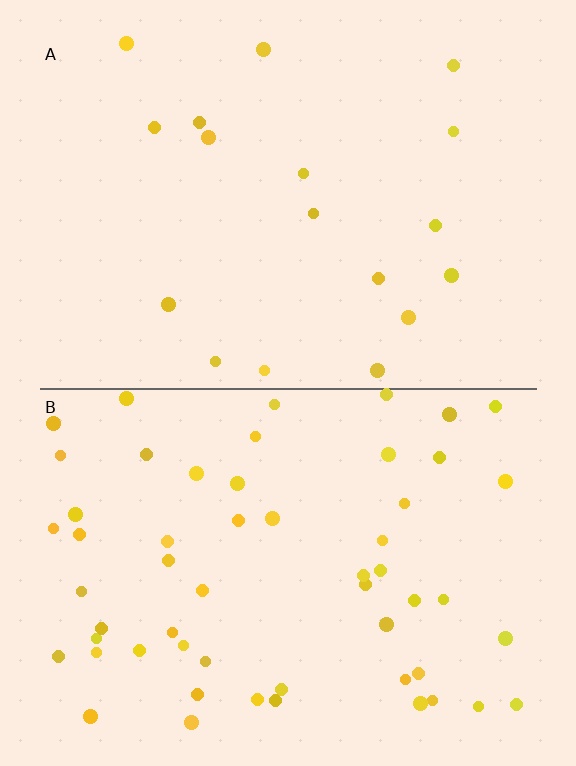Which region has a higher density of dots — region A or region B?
B (the bottom).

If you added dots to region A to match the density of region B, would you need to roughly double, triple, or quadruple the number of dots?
Approximately triple.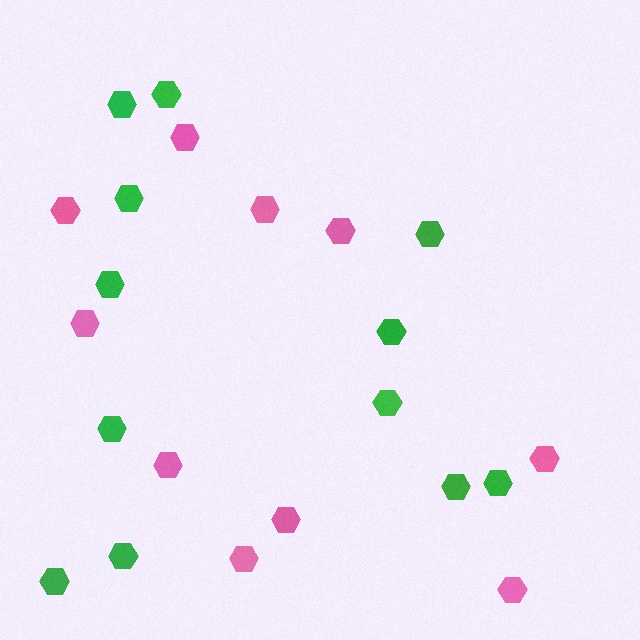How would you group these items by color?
There are 2 groups: one group of green hexagons (12) and one group of pink hexagons (10).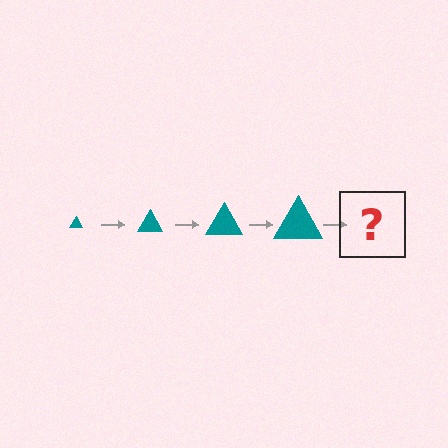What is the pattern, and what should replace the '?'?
The pattern is that the triangle gets progressively larger each step. The '?' should be a teal triangle, larger than the previous one.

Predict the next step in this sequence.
The next step is a teal triangle, larger than the previous one.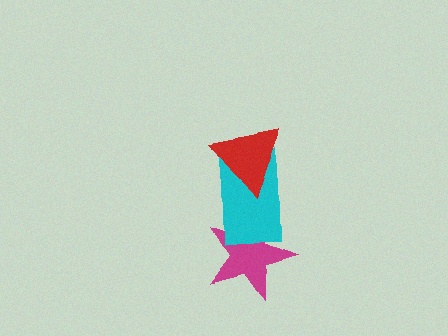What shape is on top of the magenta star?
The cyan rectangle is on top of the magenta star.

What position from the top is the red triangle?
The red triangle is 1st from the top.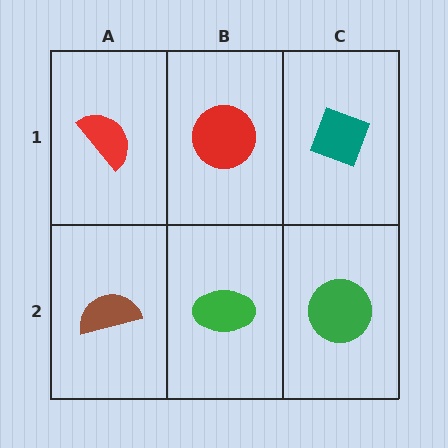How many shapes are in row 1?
3 shapes.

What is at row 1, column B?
A red circle.